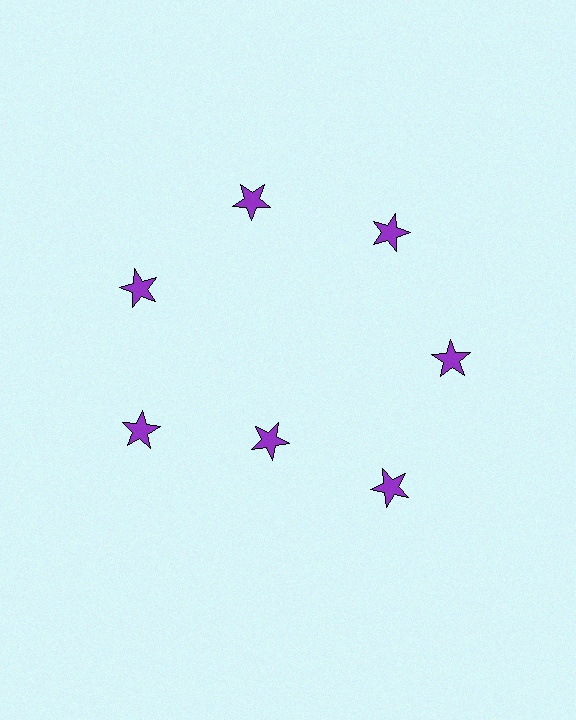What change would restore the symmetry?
The symmetry would be restored by moving it outward, back onto the ring so that all 7 stars sit at equal angles and equal distance from the center.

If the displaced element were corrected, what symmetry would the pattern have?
It would have 7-fold rotational symmetry — the pattern would map onto itself every 51 degrees.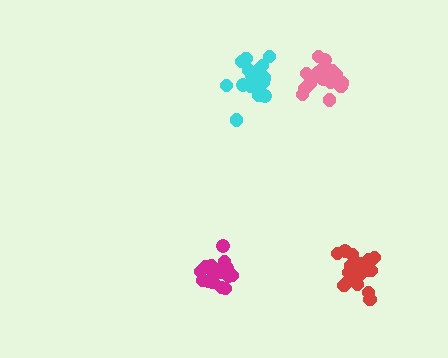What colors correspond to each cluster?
The clusters are colored: red, magenta, cyan, pink.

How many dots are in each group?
Group 1: 21 dots, Group 2: 19 dots, Group 3: 19 dots, Group 4: 18 dots (77 total).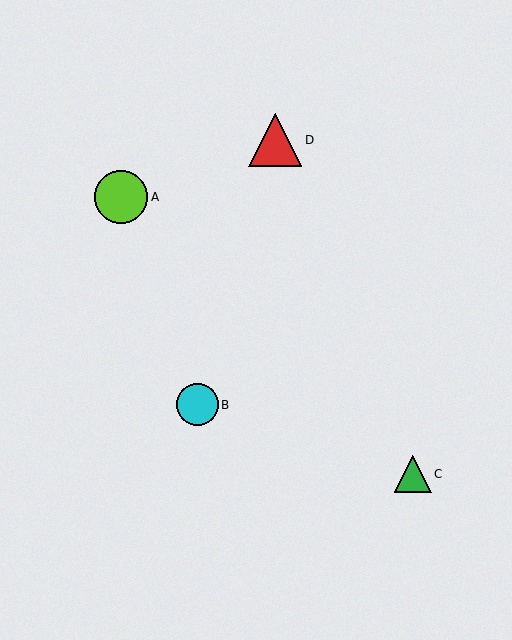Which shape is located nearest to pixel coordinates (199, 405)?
The cyan circle (labeled B) at (197, 405) is nearest to that location.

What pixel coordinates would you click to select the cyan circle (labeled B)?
Click at (197, 405) to select the cyan circle B.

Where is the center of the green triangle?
The center of the green triangle is at (413, 474).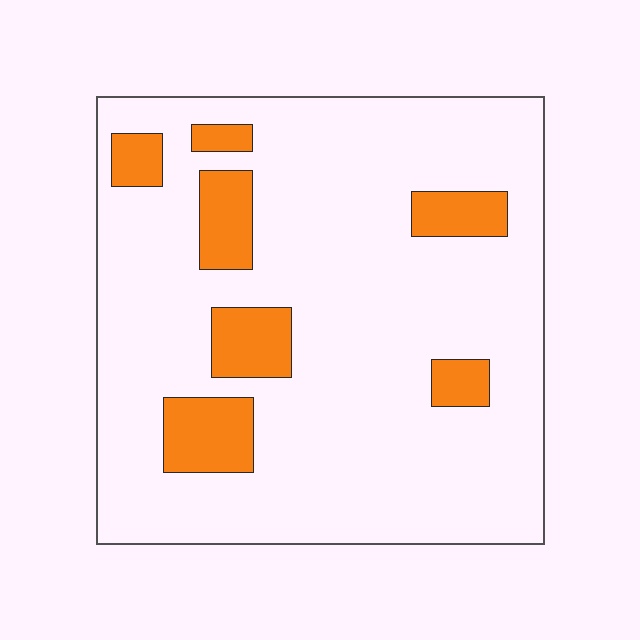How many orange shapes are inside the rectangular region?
7.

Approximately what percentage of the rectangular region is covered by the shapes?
Approximately 15%.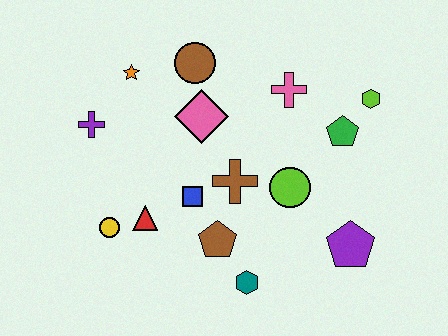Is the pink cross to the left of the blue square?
No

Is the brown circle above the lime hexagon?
Yes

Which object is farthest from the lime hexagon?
The yellow circle is farthest from the lime hexagon.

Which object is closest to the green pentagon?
The lime hexagon is closest to the green pentagon.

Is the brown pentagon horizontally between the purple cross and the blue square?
No